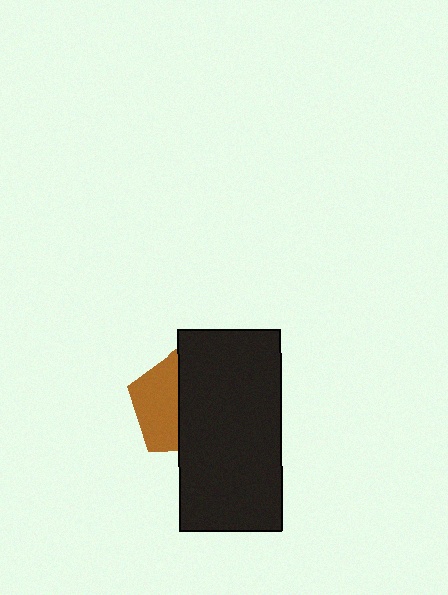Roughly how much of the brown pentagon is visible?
A small part of it is visible (roughly 44%).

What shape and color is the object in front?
The object in front is a black rectangle.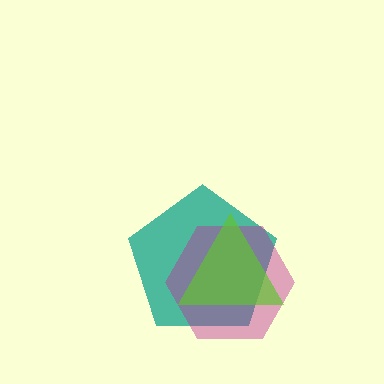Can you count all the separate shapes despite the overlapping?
Yes, there are 3 separate shapes.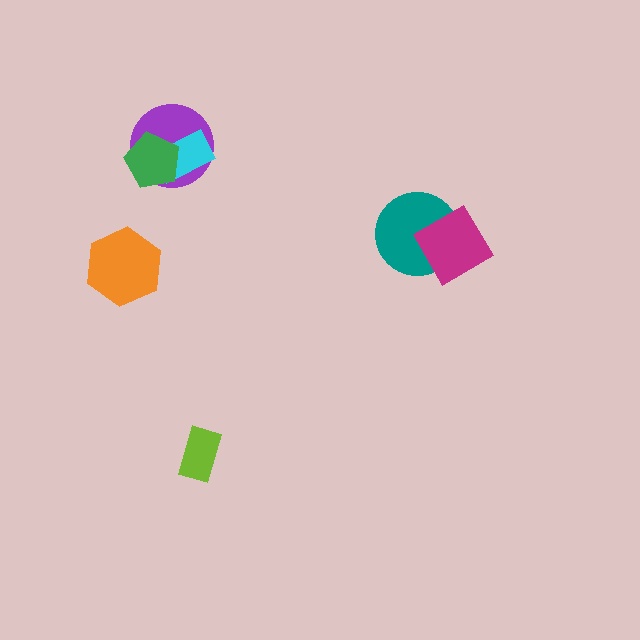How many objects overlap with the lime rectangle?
0 objects overlap with the lime rectangle.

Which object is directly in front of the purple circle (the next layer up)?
The cyan rectangle is directly in front of the purple circle.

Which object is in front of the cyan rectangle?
The green pentagon is in front of the cyan rectangle.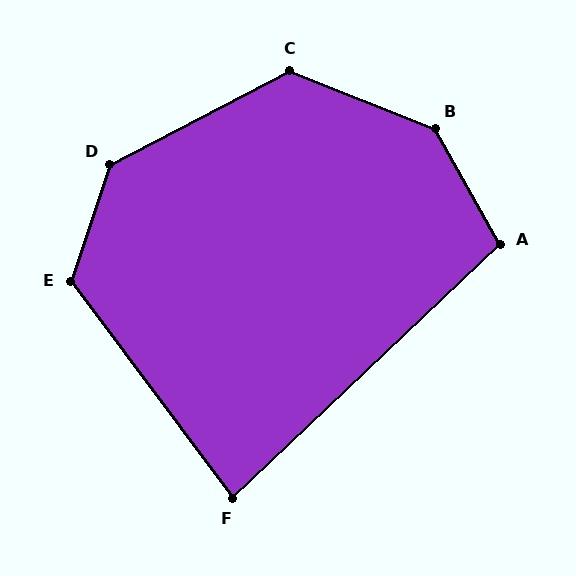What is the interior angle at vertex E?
Approximately 125 degrees (obtuse).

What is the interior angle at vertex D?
Approximately 136 degrees (obtuse).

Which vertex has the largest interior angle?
B, at approximately 141 degrees.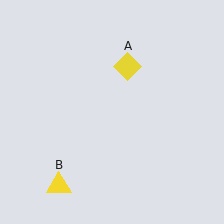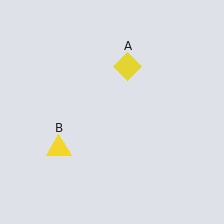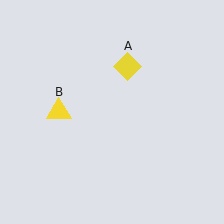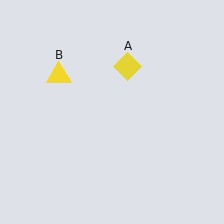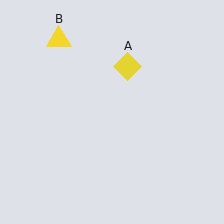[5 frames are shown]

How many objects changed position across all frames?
1 object changed position: yellow triangle (object B).